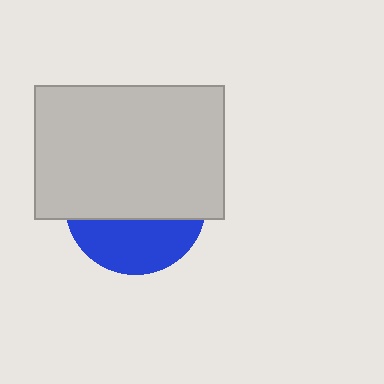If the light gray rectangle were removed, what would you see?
You would see the complete blue circle.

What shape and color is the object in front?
The object in front is a light gray rectangle.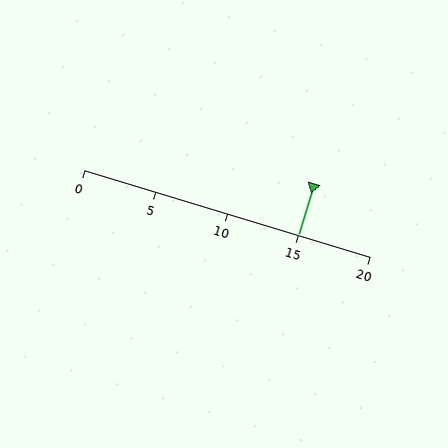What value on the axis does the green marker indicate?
The marker indicates approximately 15.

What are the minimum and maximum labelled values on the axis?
The axis runs from 0 to 20.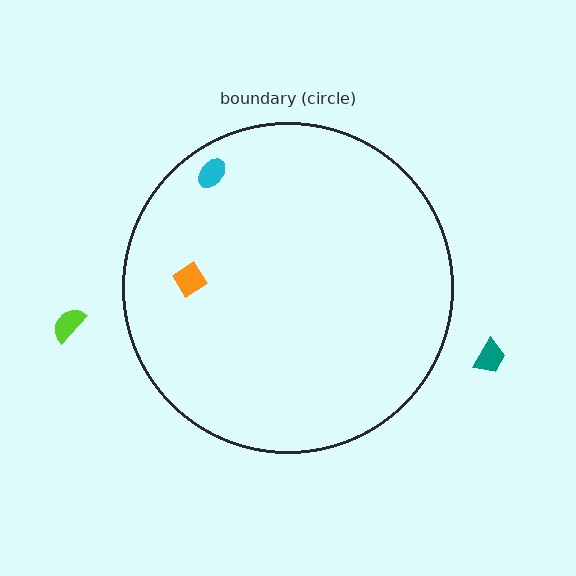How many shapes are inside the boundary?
2 inside, 2 outside.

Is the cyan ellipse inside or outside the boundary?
Inside.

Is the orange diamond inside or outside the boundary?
Inside.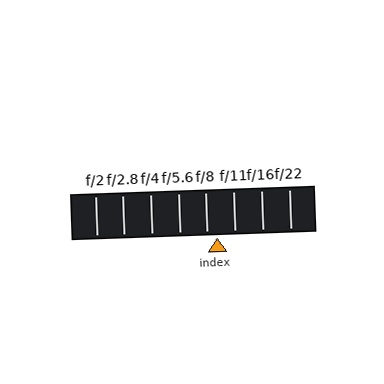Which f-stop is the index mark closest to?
The index mark is closest to f/8.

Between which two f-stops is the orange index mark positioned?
The index mark is between f/8 and f/11.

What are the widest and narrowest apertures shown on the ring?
The widest aperture shown is f/2 and the narrowest is f/22.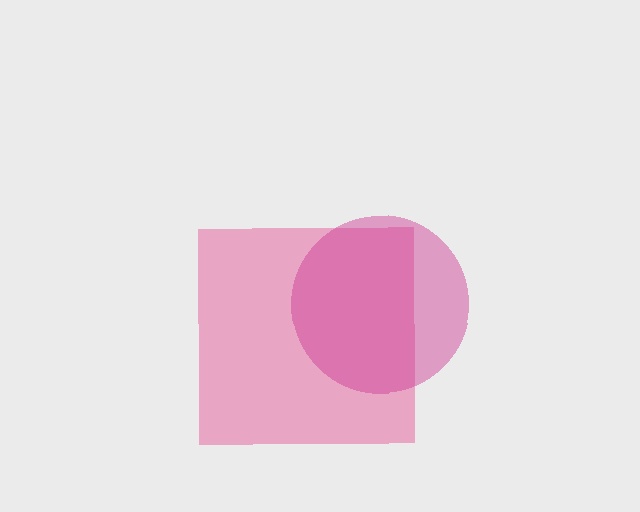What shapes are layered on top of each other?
The layered shapes are: a pink square, a magenta circle.